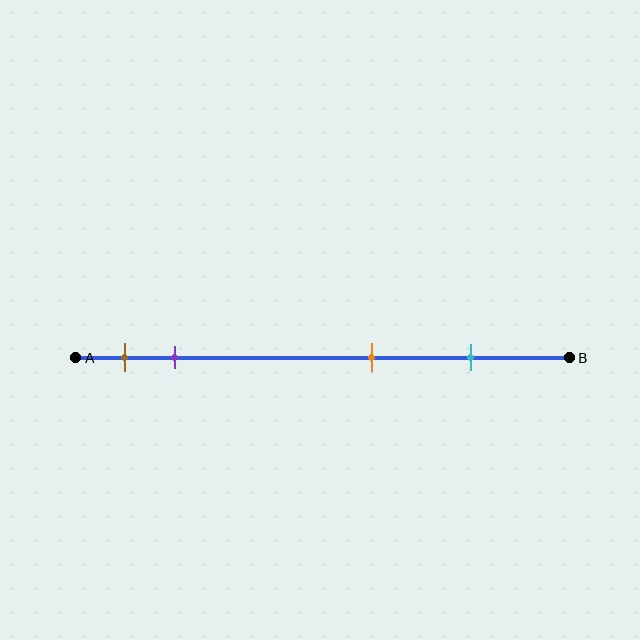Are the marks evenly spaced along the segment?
No, the marks are not evenly spaced.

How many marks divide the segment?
There are 4 marks dividing the segment.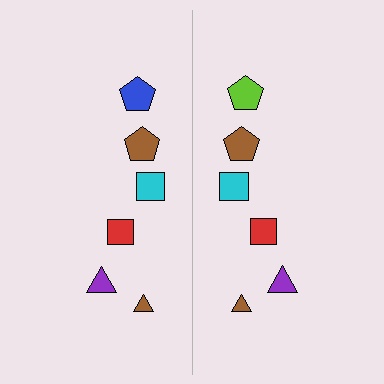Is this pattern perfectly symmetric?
No, the pattern is not perfectly symmetric. The lime pentagon on the right side breaks the symmetry — its mirror counterpart is blue.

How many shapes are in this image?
There are 12 shapes in this image.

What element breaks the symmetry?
The lime pentagon on the right side breaks the symmetry — its mirror counterpart is blue.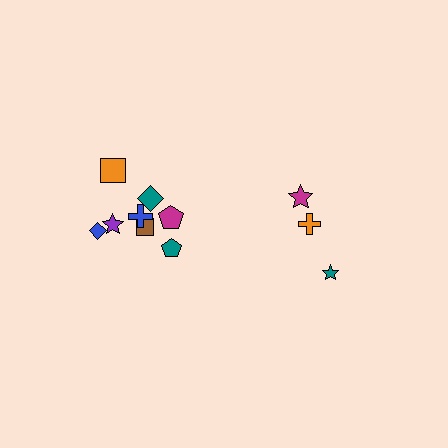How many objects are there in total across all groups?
There are 11 objects.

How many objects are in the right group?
There are 3 objects.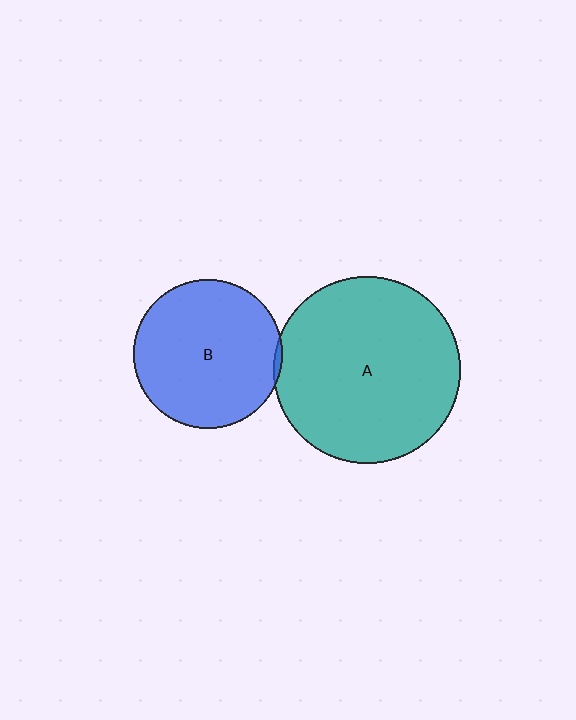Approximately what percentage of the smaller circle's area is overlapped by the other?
Approximately 5%.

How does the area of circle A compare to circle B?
Approximately 1.6 times.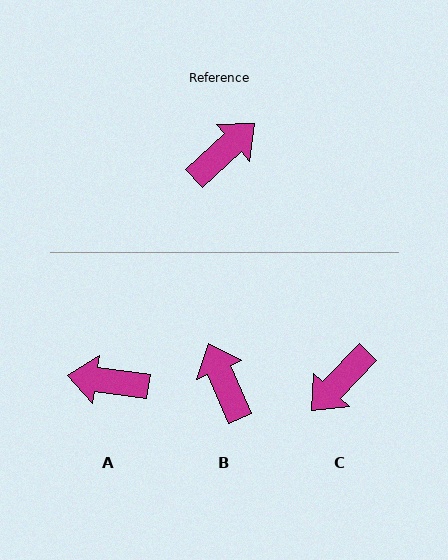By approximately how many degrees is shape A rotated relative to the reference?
Approximately 130 degrees counter-clockwise.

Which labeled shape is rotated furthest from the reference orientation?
C, about 176 degrees away.